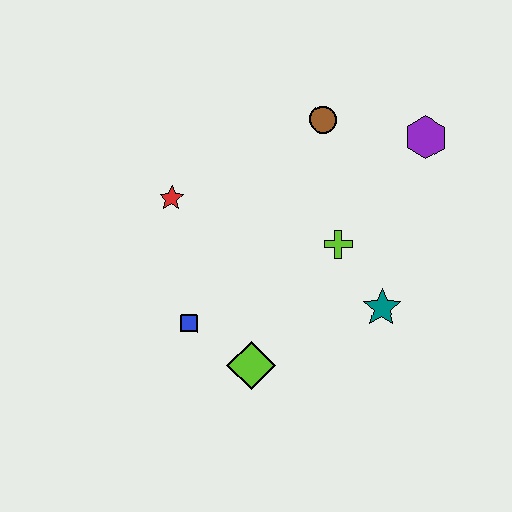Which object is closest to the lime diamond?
The blue square is closest to the lime diamond.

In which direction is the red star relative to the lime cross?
The red star is to the left of the lime cross.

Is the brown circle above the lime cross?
Yes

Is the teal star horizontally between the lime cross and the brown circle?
No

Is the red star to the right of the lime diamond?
No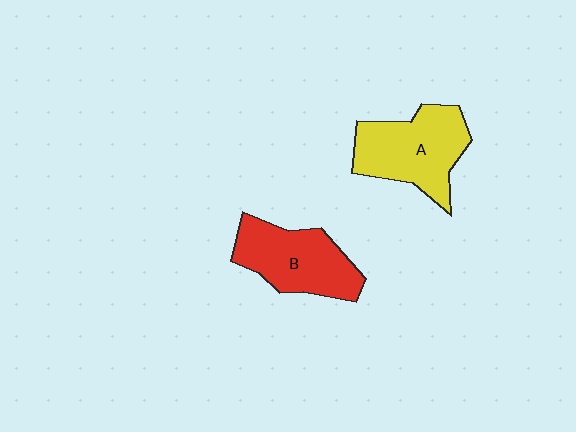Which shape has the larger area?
Shape A (yellow).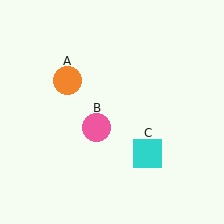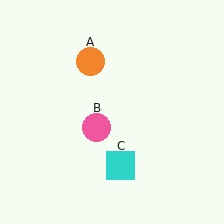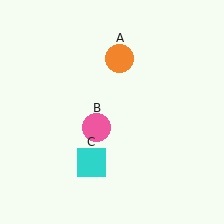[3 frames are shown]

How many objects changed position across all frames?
2 objects changed position: orange circle (object A), cyan square (object C).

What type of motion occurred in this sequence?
The orange circle (object A), cyan square (object C) rotated clockwise around the center of the scene.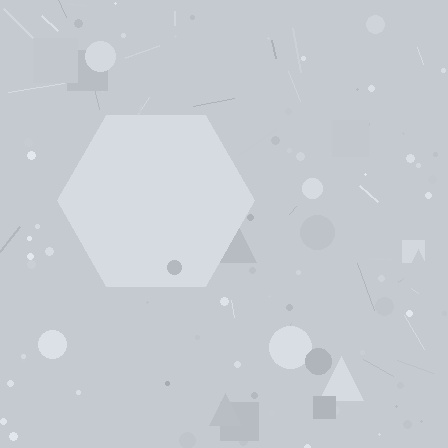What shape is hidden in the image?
A hexagon is hidden in the image.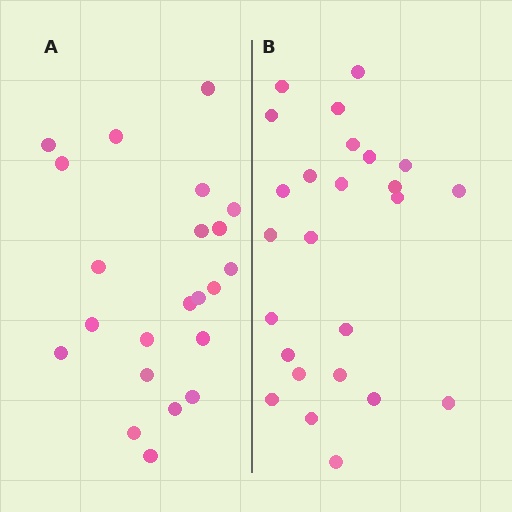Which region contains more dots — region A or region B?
Region B (the right region) has more dots.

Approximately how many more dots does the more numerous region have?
Region B has just a few more — roughly 2 or 3 more dots than region A.